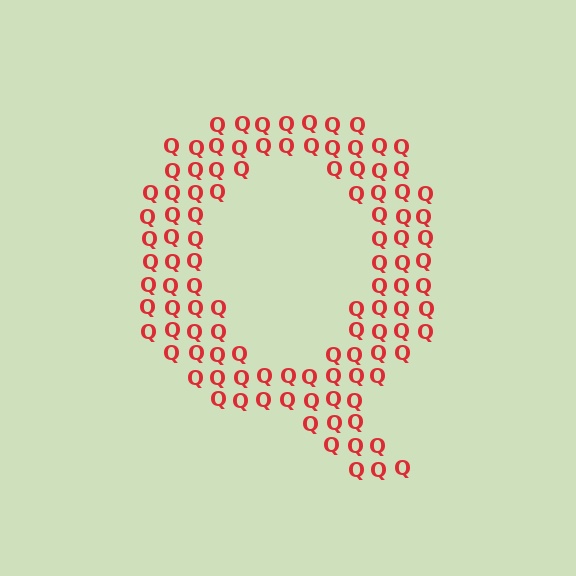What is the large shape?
The large shape is the letter Q.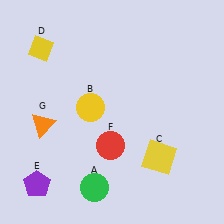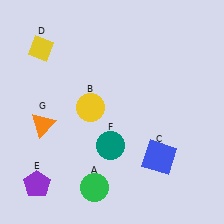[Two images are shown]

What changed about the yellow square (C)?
In Image 1, C is yellow. In Image 2, it changed to blue.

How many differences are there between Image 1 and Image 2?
There are 2 differences between the two images.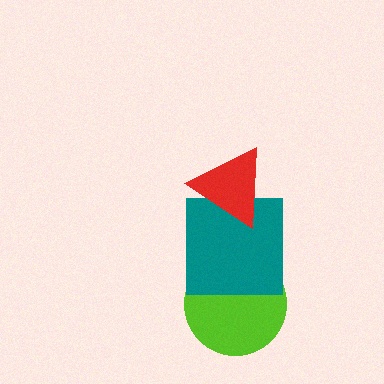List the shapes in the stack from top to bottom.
From top to bottom: the red triangle, the teal square, the lime circle.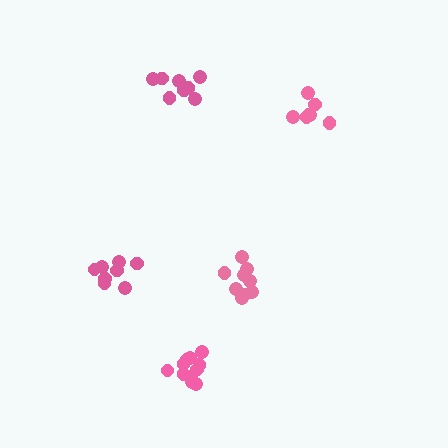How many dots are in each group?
Group 1: 7 dots, Group 2: 9 dots, Group 3: 8 dots, Group 4: 8 dots, Group 5: 11 dots (43 total).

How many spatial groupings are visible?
There are 5 spatial groupings.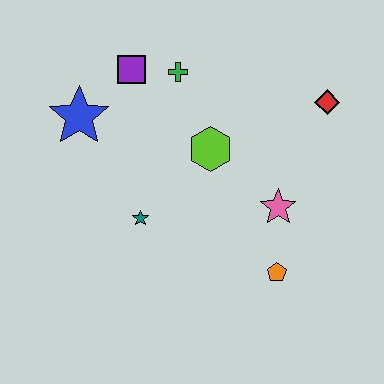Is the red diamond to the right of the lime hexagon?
Yes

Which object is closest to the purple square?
The green cross is closest to the purple square.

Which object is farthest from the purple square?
The orange pentagon is farthest from the purple square.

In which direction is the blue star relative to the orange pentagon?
The blue star is to the left of the orange pentagon.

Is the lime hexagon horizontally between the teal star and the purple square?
No